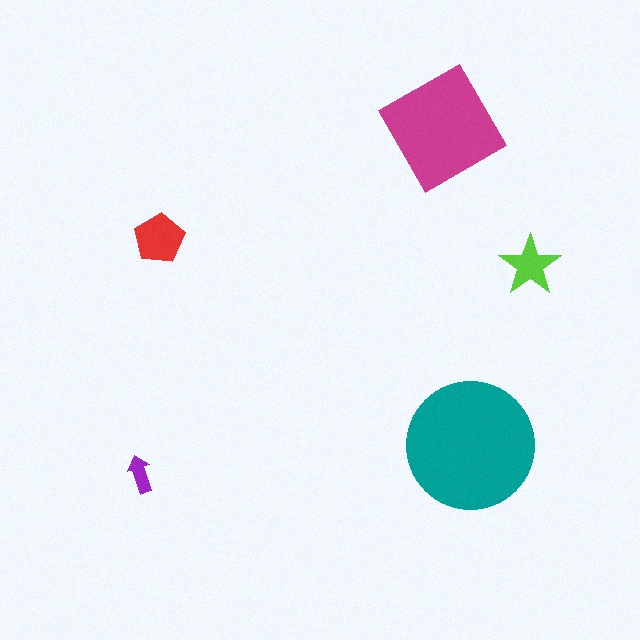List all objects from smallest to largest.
The purple arrow, the lime star, the red pentagon, the magenta square, the teal circle.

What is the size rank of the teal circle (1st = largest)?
1st.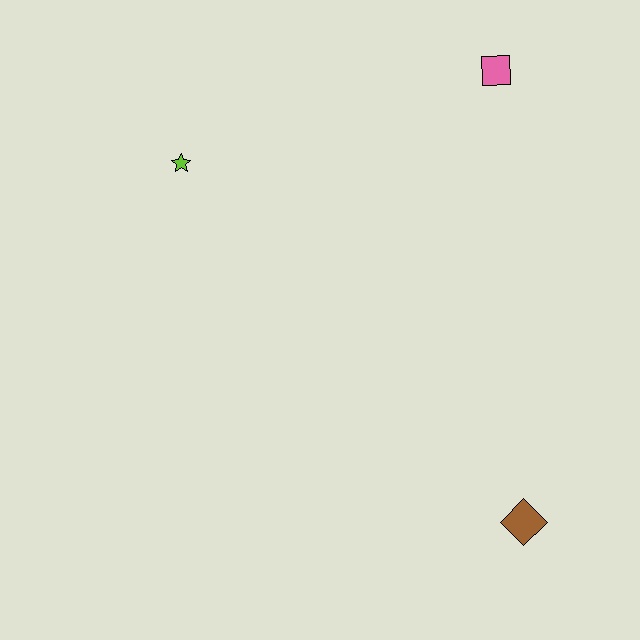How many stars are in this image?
There is 1 star.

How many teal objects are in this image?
There are no teal objects.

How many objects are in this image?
There are 3 objects.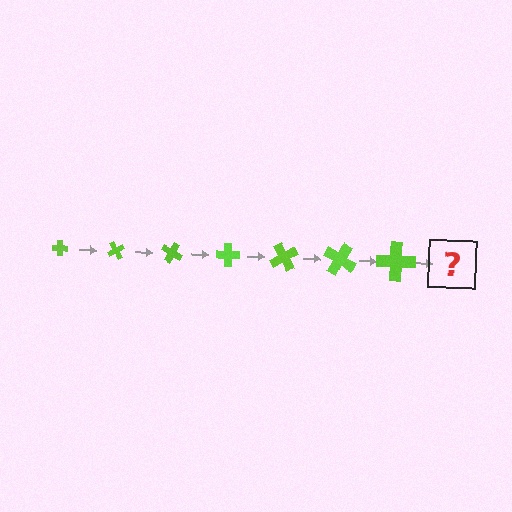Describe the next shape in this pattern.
It should be a cross, larger than the previous one and rotated 420 degrees from the start.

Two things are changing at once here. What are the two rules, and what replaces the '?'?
The two rules are that the cross grows larger each step and it rotates 60 degrees each step. The '?' should be a cross, larger than the previous one and rotated 420 degrees from the start.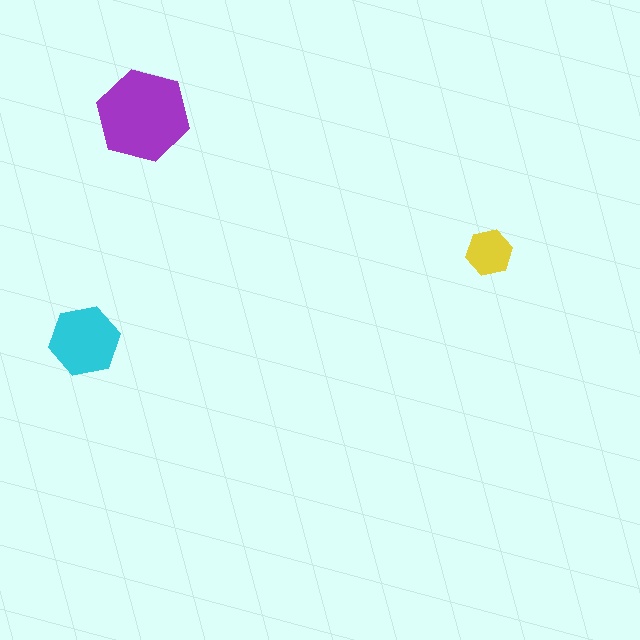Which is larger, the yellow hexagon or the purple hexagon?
The purple one.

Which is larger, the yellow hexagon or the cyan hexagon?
The cyan one.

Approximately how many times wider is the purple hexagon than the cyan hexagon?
About 1.5 times wider.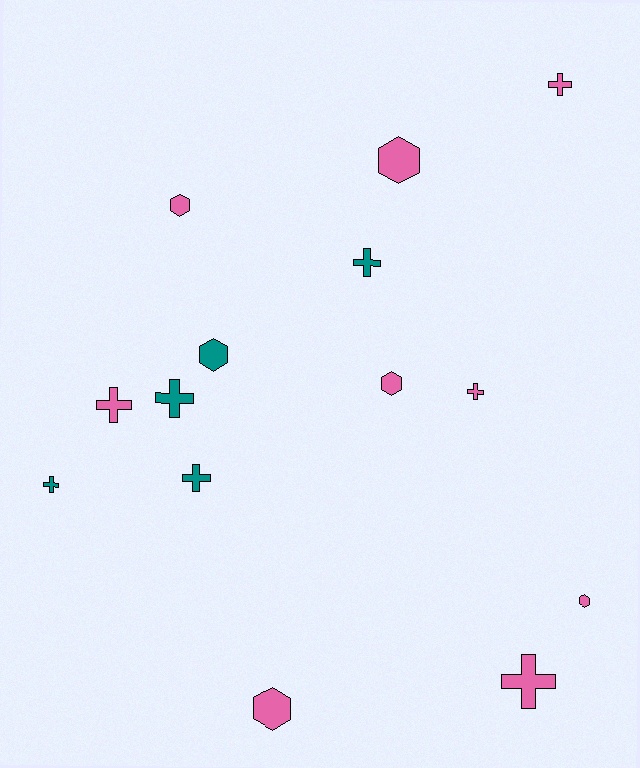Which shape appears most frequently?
Cross, with 8 objects.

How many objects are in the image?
There are 14 objects.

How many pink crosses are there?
There are 4 pink crosses.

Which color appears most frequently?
Pink, with 9 objects.